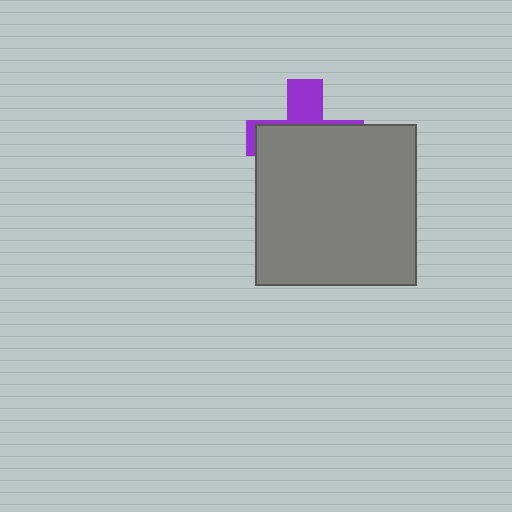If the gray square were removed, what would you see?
You would see the complete purple cross.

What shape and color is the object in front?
The object in front is a gray square.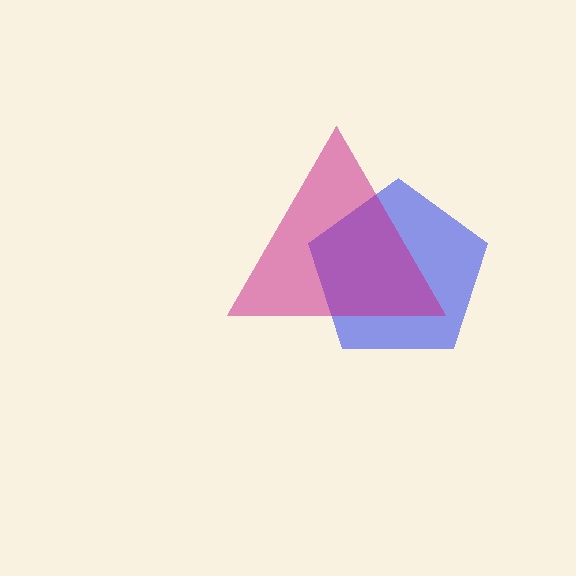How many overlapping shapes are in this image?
There are 2 overlapping shapes in the image.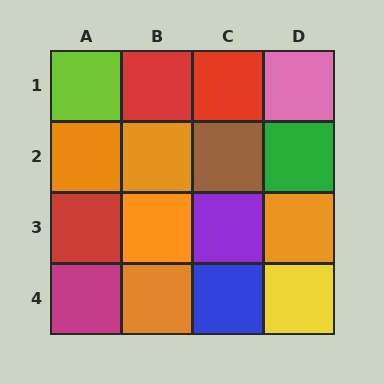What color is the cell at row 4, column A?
Magenta.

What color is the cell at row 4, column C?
Blue.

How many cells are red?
3 cells are red.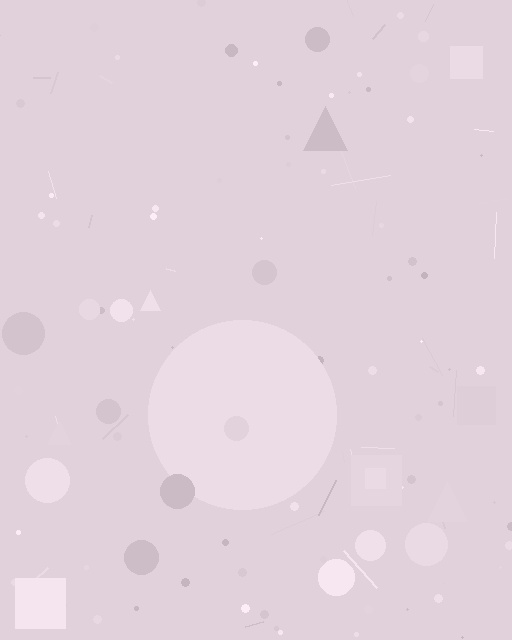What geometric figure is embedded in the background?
A circle is embedded in the background.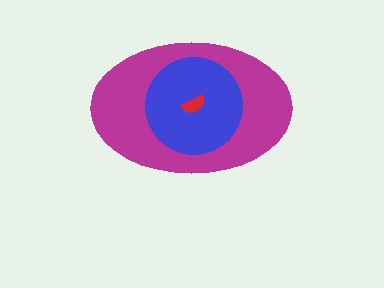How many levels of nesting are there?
3.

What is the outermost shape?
The magenta ellipse.